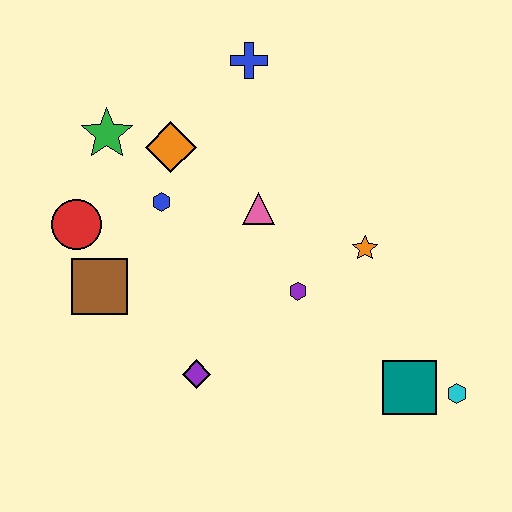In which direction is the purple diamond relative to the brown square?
The purple diamond is to the right of the brown square.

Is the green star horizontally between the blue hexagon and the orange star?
No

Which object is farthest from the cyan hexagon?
The green star is farthest from the cyan hexagon.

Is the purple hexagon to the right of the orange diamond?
Yes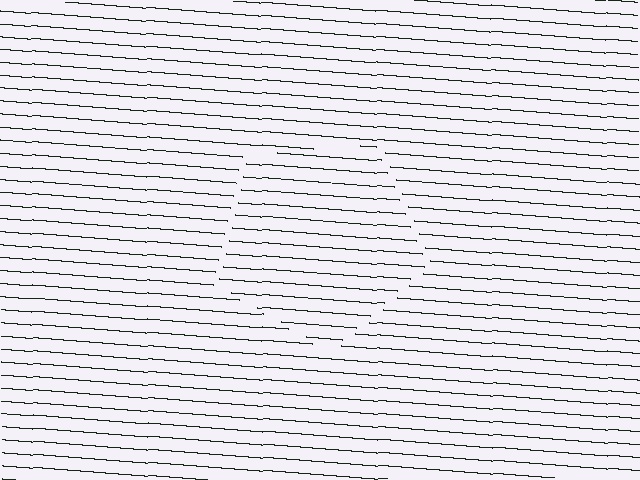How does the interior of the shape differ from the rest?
The interior of the shape contains the same grating, shifted by half a period — the contour is defined by the phase discontinuity where line-ends from the inner and outer gratings abut.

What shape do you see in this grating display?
An illusory pentagon. The interior of the shape contains the same grating, shifted by half a period — the contour is defined by the phase discontinuity where line-ends from the inner and outer gratings abut.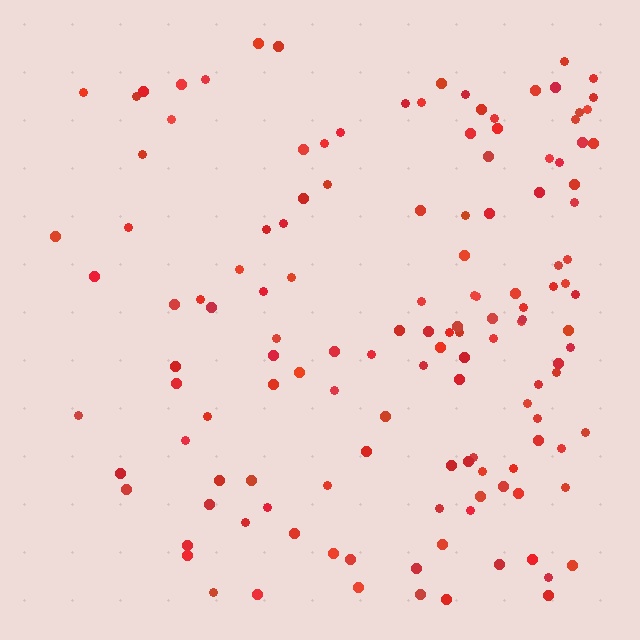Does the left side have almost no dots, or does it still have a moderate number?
Still a moderate number, just noticeably fewer than the right.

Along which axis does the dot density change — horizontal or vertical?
Horizontal.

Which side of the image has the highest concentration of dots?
The right.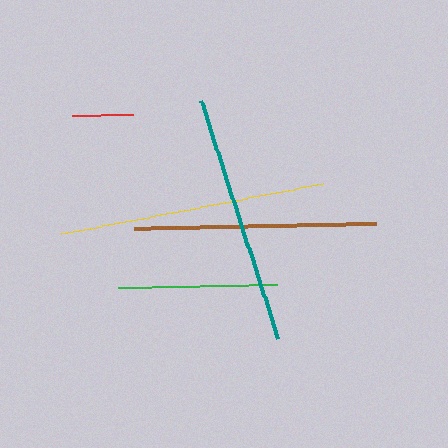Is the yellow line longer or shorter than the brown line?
The yellow line is longer than the brown line.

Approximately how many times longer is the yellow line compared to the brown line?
The yellow line is approximately 1.1 times the length of the brown line.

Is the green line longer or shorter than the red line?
The green line is longer than the red line.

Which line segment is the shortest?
The red line is the shortest at approximately 61 pixels.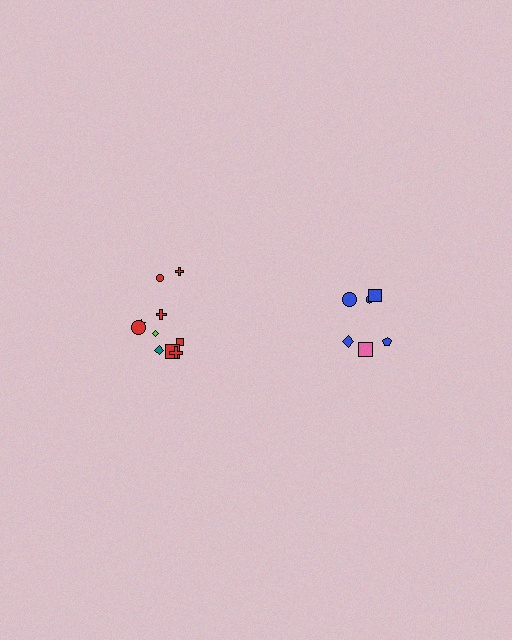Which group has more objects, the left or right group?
The left group.